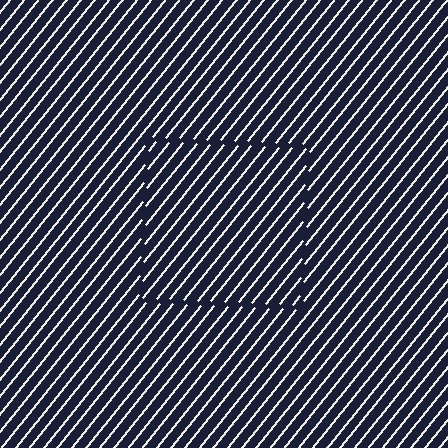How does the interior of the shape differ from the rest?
The interior of the shape contains the same grating, shifted by half a period — the contour is defined by the phase discontinuity where line-ends from the inner and outer gratings abut.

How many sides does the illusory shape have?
4 sides — the line-ends trace a square.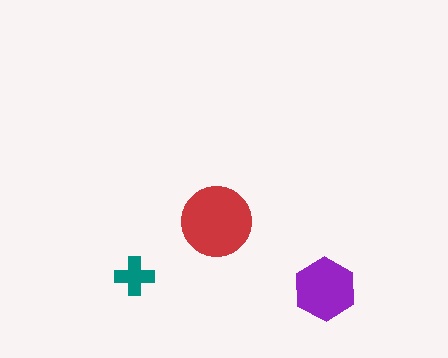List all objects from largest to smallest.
The red circle, the purple hexagon, the teal cross.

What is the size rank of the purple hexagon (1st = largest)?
2nd.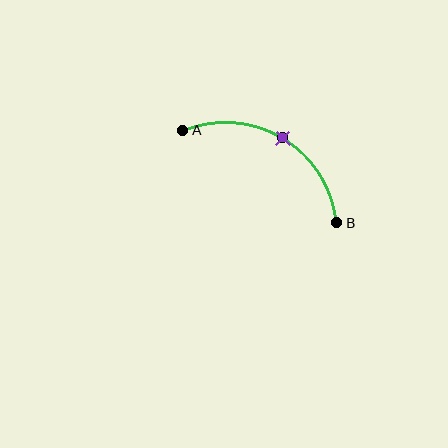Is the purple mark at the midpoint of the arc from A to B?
Yes. The purple mark lies on the arc at equal arc-length from both A and B — it is the arc midpoint.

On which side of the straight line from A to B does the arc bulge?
The arc bulges above the straight line connecting A and B.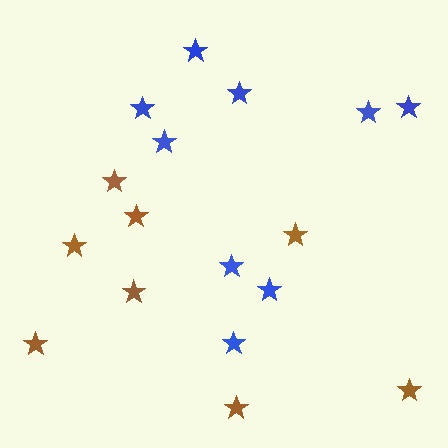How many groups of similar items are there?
There are 2 groups: one group of blue stars (9) and one group of brown stars (8).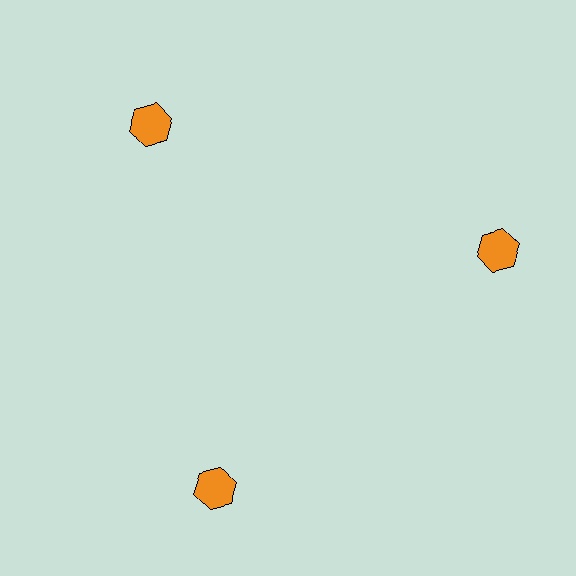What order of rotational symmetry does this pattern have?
This pattern has 3-fold rotational symmetry.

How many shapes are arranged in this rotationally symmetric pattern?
There are 3 shapes, arranged in 3 groups of 1.